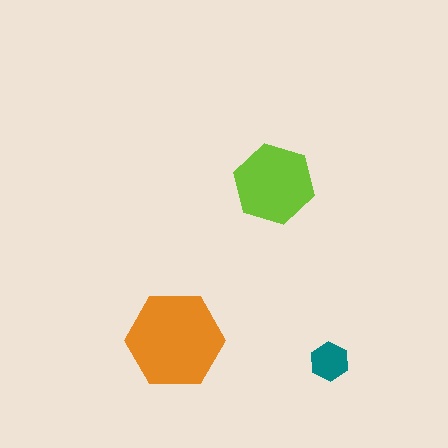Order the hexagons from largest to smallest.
the orange one, the lime one, the teal one.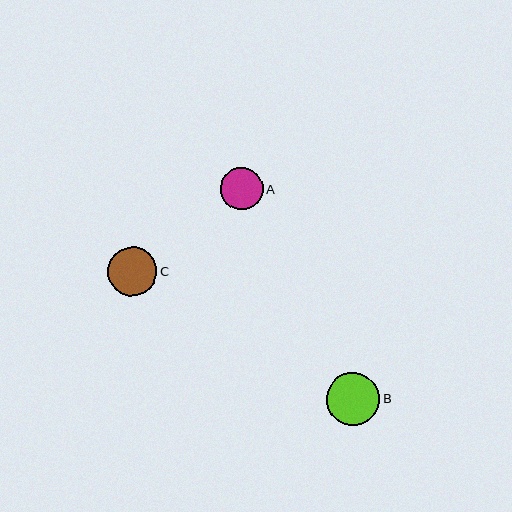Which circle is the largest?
Circle B is the largest with a size of approximately 53 pixels.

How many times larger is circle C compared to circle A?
Circle C is approximately 1.2 times the size of circle A.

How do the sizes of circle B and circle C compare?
Circle B and circle C are approximately the same size.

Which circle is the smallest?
Circle A is the smallest with a size of approximately 43 pixels.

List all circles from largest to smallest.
From largest to smallest: B, C, A.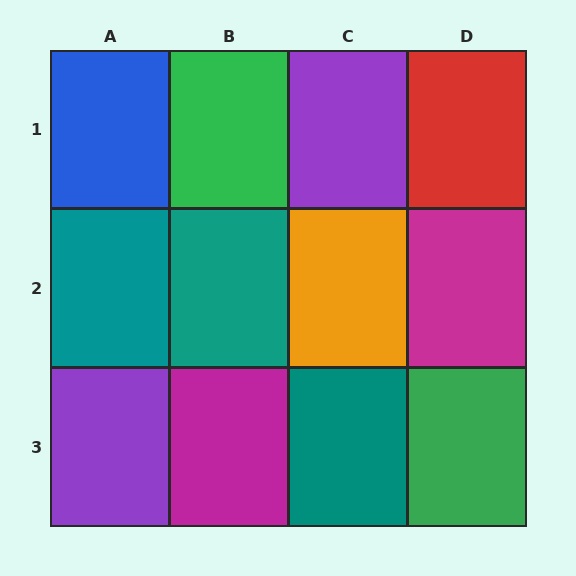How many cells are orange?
1 cell is orange.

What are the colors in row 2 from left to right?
Teal, teal, orange, magenta.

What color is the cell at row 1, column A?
Blue.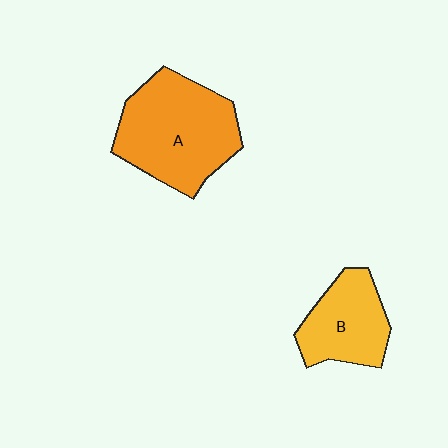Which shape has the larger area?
Shape A (orange).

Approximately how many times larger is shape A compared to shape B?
Approximately 1.6 times.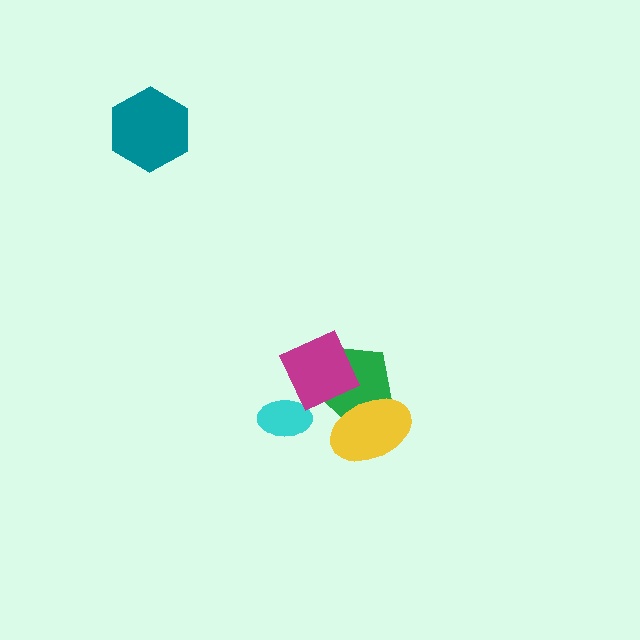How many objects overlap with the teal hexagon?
0 objects overlap with the teal hexagon.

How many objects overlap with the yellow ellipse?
1 object overlaps with the yellow ellipse.